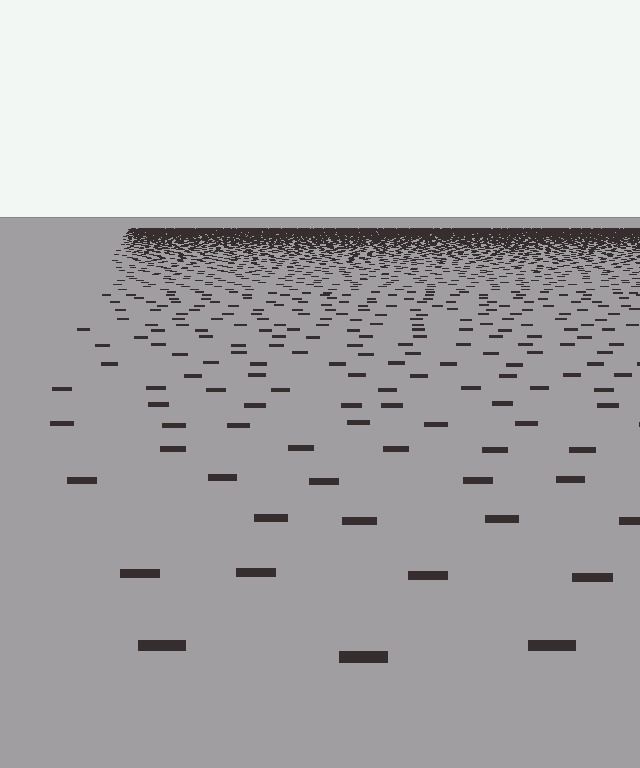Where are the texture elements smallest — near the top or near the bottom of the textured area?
Near the top.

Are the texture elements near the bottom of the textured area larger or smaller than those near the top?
Larger. Near the bottom, elements are closer to the viewer and appear at a bigger on-screen size.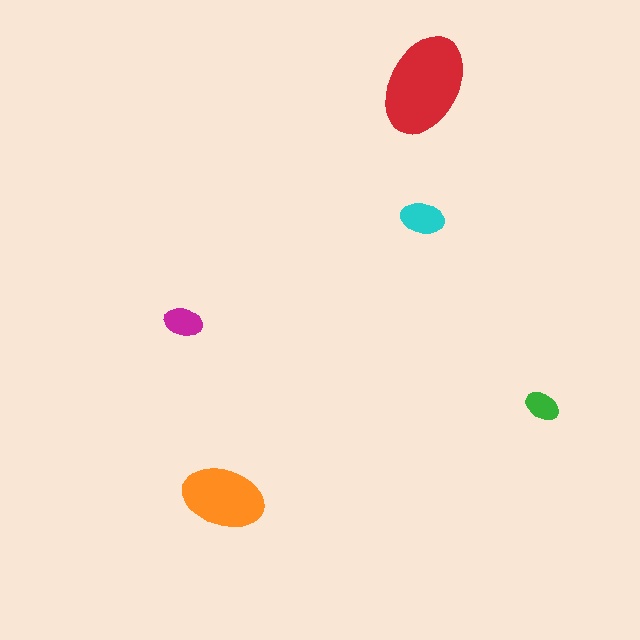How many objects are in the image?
There are 5 objects in the image.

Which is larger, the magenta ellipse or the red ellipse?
The red one.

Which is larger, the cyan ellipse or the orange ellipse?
The orange one.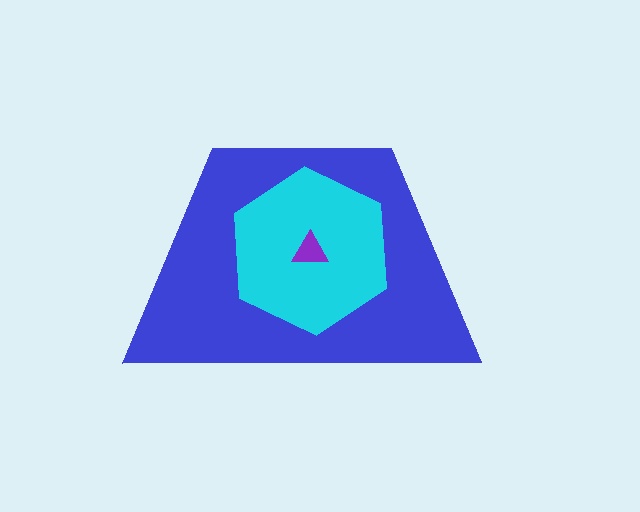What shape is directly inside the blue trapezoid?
The cyan hexagon.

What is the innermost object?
The purple triangle.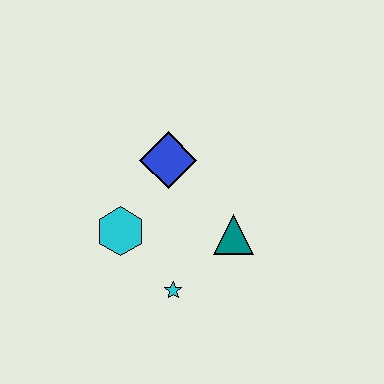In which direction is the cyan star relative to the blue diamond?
The cyan star is below the blue diamond.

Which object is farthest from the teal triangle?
The cyan hexagon is farthest from the teal triangle.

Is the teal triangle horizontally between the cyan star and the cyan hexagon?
No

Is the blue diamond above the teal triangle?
Yes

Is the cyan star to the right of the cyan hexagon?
Yes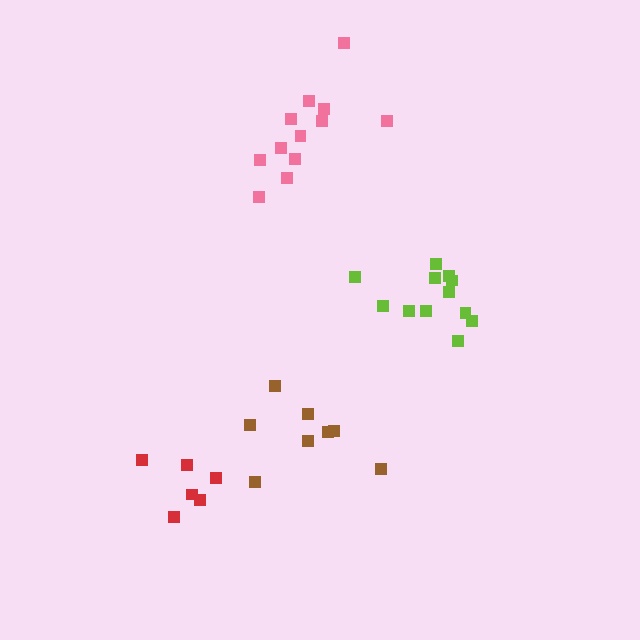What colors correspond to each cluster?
The clusters are colored: brown, lime, red, pink.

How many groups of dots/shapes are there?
There are 4 groups.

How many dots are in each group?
Group 1: 8 dots, Group 2: 12 dots, Group 3: 6 dots, Group 4: 12 dots (38 total).